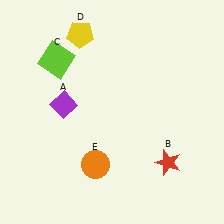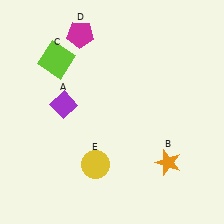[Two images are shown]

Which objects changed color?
B changed from red to orange. D changed from yellow to magenta. E changed from orange to yellow.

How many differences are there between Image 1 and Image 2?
There are 3 differences between the two images.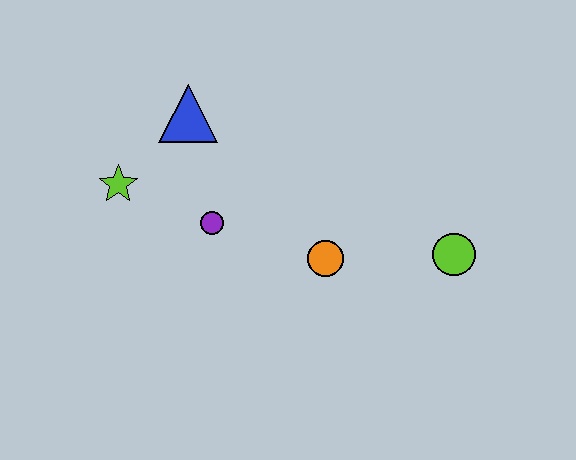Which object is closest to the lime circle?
The orange circle is closest to the lime circle.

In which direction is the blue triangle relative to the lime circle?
The blue triangle is to the left of the lime circle.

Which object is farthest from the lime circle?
The lime star is farthest from the lime circle.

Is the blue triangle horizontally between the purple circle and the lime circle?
No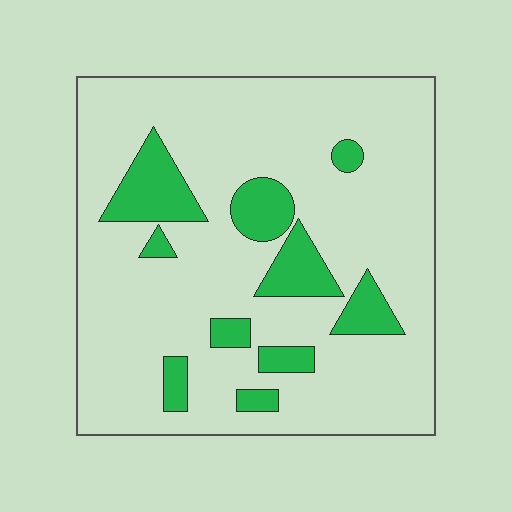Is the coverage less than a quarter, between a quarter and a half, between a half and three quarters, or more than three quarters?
Less than a quarter.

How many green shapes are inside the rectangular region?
10.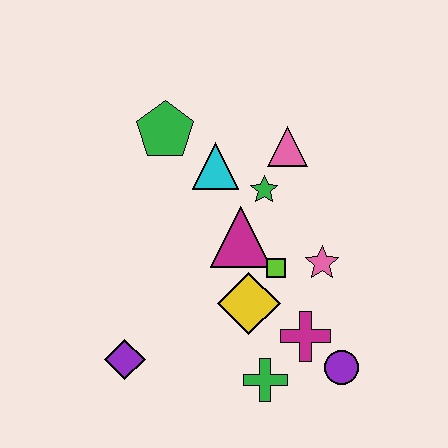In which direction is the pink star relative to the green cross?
The pink star is above the green cross.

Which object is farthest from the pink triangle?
The purple diamond is farthest from the pink triangle.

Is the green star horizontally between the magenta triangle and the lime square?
Yes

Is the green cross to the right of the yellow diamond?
Yes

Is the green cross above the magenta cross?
No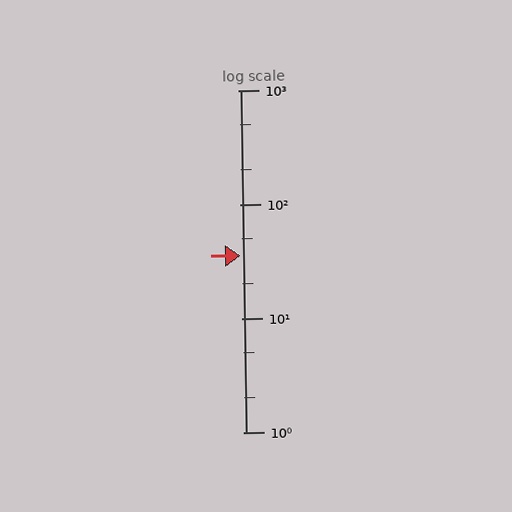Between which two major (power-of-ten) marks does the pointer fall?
The pointer is between 10 and 100.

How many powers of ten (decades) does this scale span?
The scale spans 3 decades, from 1 to 1000.